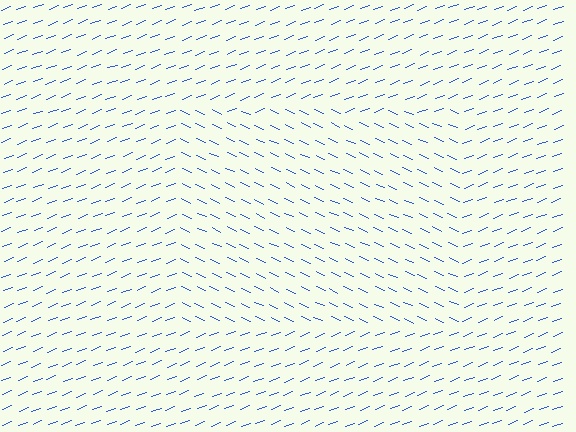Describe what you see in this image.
The image is filled with small blue line segments. A rectangle region in the image has lines oriented differently from the surrounding lines, creating a visible texture boundary.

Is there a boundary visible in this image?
Yes, there is a texture boundary formed by a change in line orientation.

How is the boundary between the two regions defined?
The boundary is defined purely by a change in line orientation (approximately 45 degrees difference). All lines are the same color and thickness.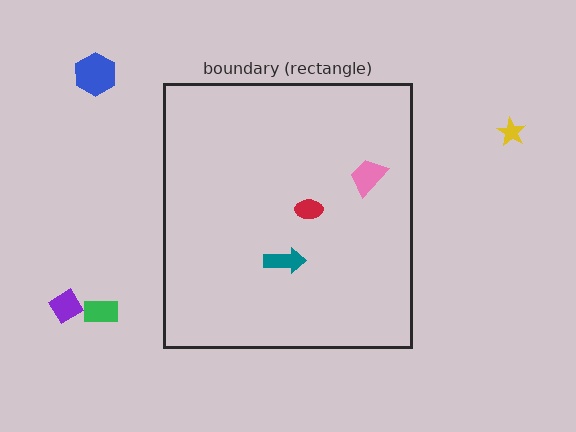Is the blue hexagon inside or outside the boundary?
Outside.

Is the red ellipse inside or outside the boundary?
Inside.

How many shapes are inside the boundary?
3 inside, 4 outside.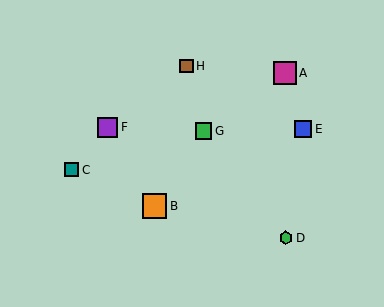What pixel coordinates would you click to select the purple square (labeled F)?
Click at (108, 127) to select the purple square F.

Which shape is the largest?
The orange square (labeled B) is the largest.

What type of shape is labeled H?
Shape H is a brown square.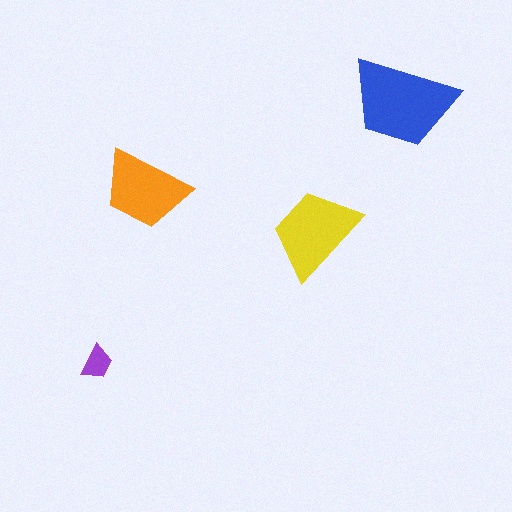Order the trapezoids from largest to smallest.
the blue one, the yellow one, the orange one, the purple one.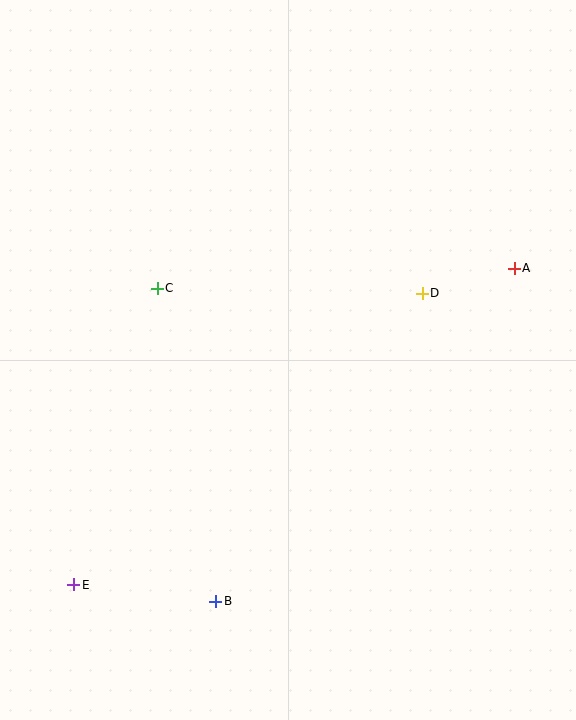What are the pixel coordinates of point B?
Point B is at (216, 601).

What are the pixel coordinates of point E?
Point E is at (74, 585).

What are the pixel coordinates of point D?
Point D is at (422, 293).